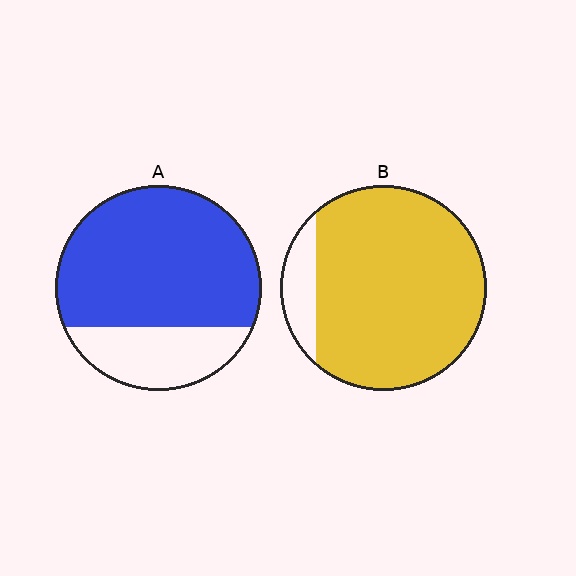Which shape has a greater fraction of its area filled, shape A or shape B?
Shape B.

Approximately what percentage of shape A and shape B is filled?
A is approximately 75% and B is approximately 90%.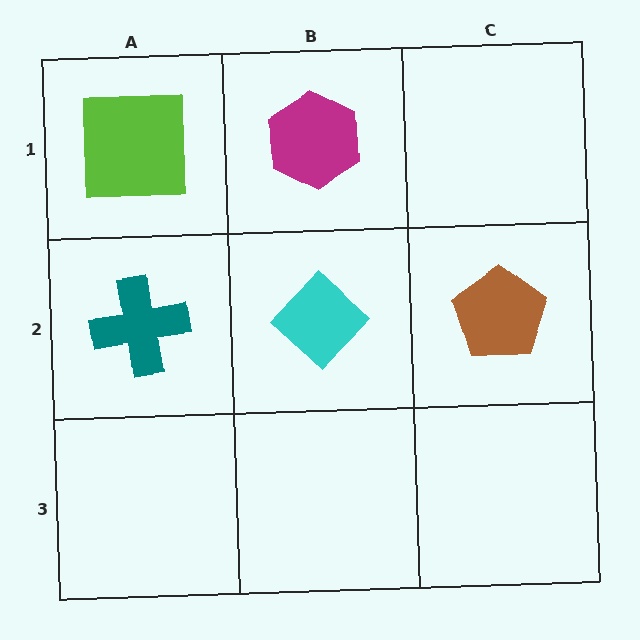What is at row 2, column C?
A brown pentagon.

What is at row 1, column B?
A magenta hexagon.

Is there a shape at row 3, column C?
No, that cell is empty.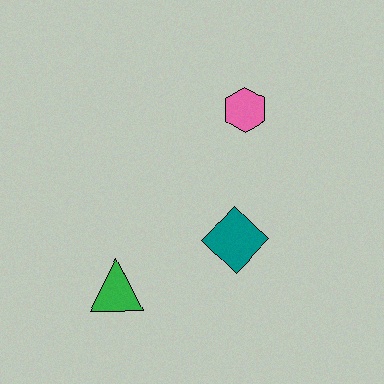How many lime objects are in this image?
There are no lime objects.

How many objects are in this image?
There are 3 objects.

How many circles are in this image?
There are no circles.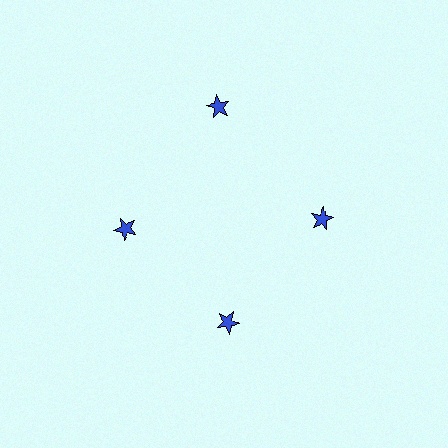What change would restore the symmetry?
The symmetry would be restored by moving it inward, back onto the ring so that all 4 stars sit at equal angles and equal distance from the center.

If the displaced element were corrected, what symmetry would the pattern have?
It would have 4-fold rotational symmetry — the pattern would map onto itself every 90 degrees.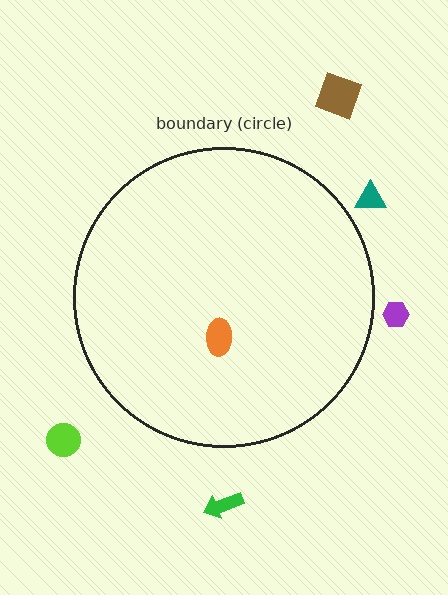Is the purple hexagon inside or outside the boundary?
Outside.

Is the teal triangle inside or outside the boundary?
Outside.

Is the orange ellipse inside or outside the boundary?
Inside.